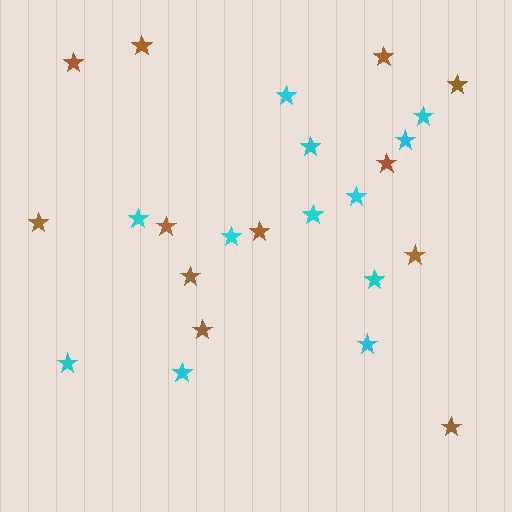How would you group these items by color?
There are 2 groups: one group of brown stars (12) and one group of cyan stars (12).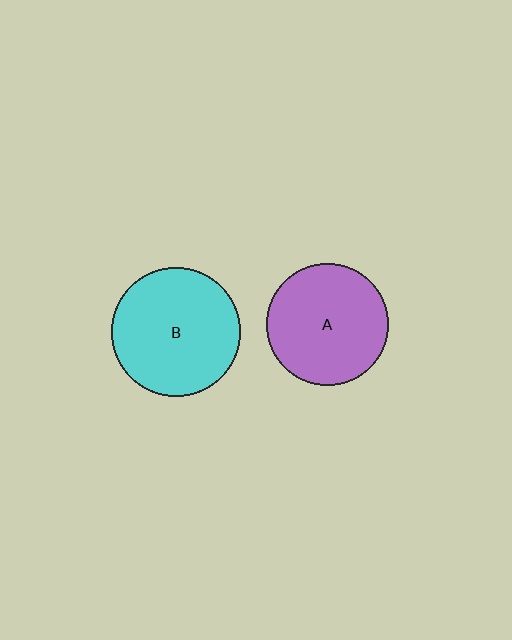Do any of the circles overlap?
No, none of the circles overlap.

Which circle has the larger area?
Circle B (cyan).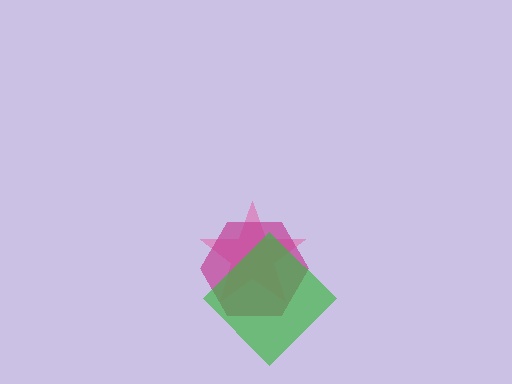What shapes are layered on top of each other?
The layered shapes are: a pink star, a magenta hexagon, a green diamond.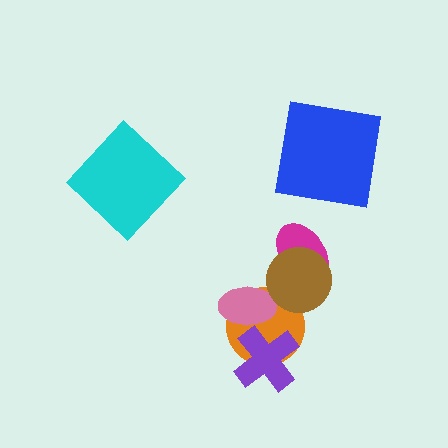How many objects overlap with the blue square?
0 objects overlap with the blue square.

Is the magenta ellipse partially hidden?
Yes, it is partially covered by another shape.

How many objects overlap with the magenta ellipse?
1 object overlaps with the magenta ellipse.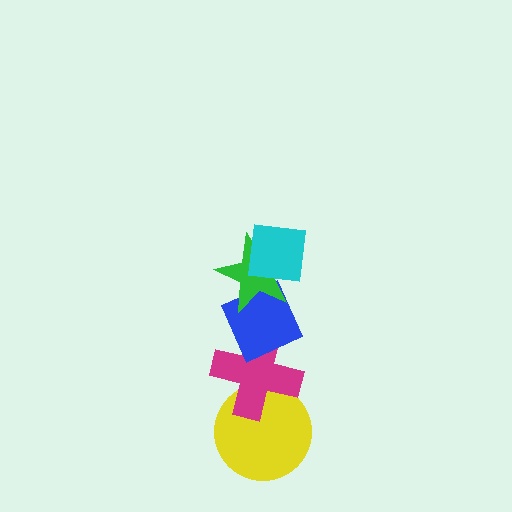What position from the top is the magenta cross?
The magenta cross is 4th from the top.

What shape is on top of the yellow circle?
The magenta cross is on top of the yellow circle.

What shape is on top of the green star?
The cyan square is on top of the green star.